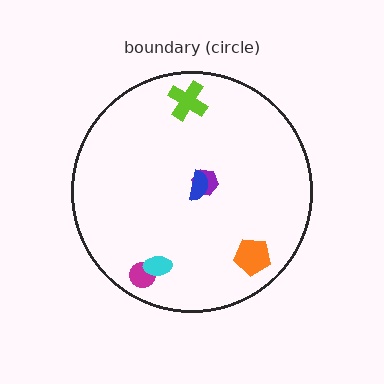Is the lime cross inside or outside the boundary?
Inside.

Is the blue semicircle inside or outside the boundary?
Inside.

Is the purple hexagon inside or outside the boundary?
Inside.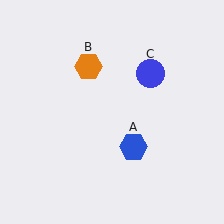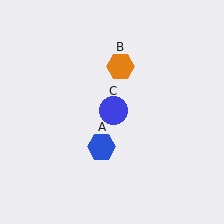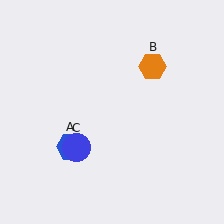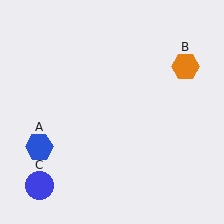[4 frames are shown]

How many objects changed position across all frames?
3 objects changed position: blue hexagon (object A), orange hexagon (object B), blue circle (object C).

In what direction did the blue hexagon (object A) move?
The blue hexagon (object A) moved left.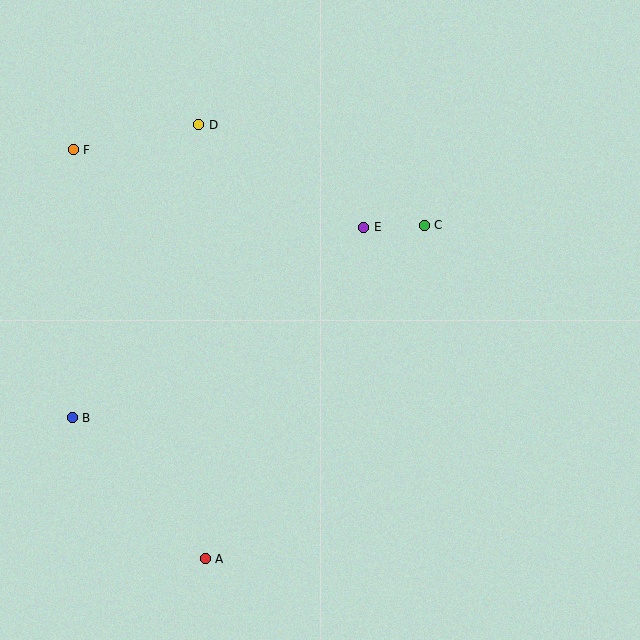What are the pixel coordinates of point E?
Point E is at (364, 227).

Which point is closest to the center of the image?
Point E at (364, 227) is closest to the center.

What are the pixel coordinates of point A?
Point A is at (205, 559).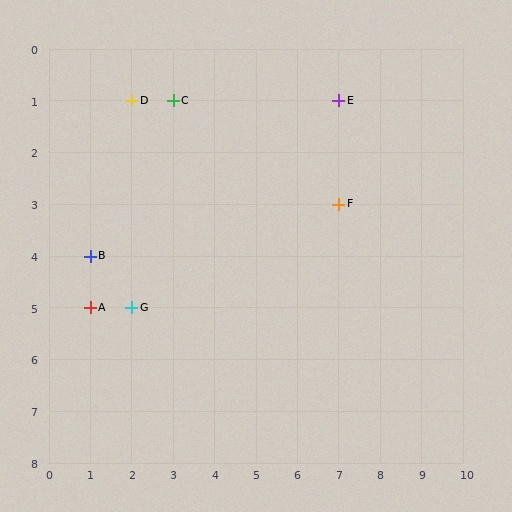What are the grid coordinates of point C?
Point C is at grid coordinates (3, 1).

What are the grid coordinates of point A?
Point A is at grid coordinates (1, 5).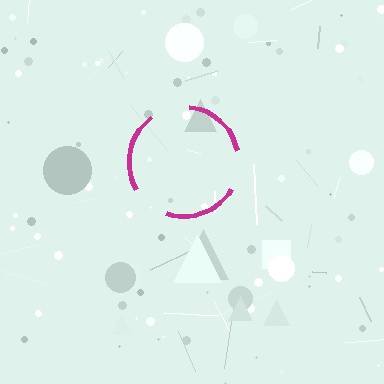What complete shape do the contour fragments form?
The contour fragments form a circle.